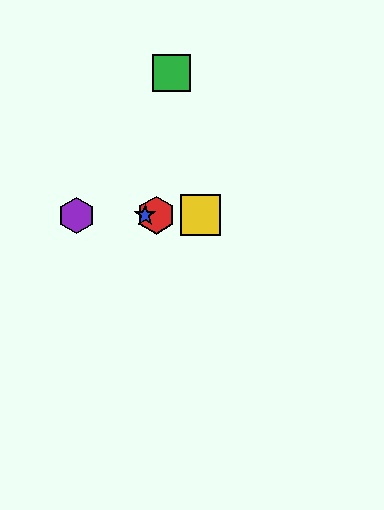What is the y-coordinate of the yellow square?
The yellow square is at y≈215.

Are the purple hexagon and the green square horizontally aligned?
No, the purple hexagon is at y≈215 and the green square is at y≈73.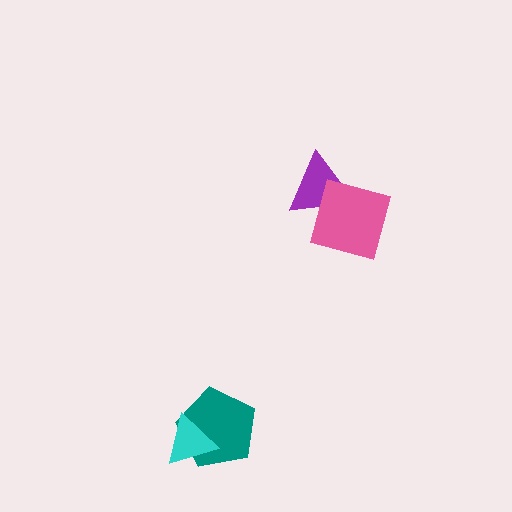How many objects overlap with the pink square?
1 object overlaps with the pink square.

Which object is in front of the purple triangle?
The pink square is in front of the purple triangle.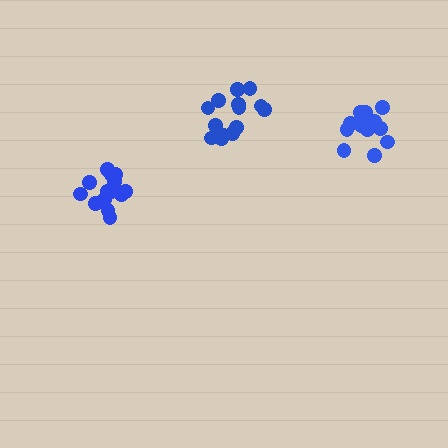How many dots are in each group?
Group 1: 13 dots, Group 2: 14 dots, Group 3: 14 dots (41 total).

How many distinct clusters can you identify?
There are 3 distinct clusters.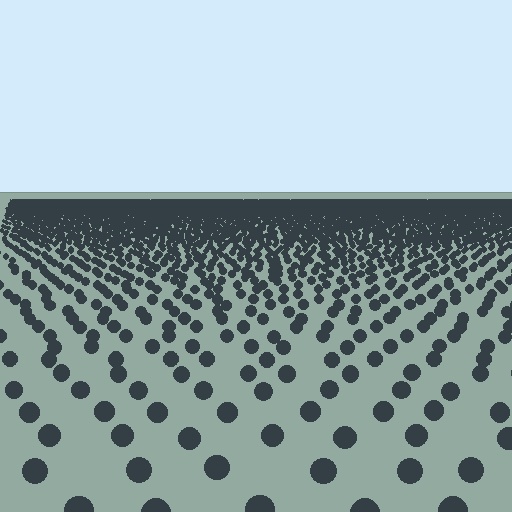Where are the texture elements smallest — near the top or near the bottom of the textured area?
Near the top.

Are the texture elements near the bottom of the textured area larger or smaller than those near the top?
Larger. Near the bottom, elements are closer to the viewer and appear at a bigger on-screen size.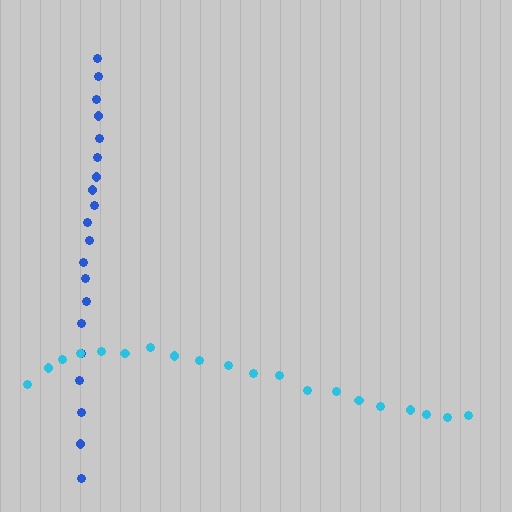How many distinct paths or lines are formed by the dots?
There are 2 distinct paths.